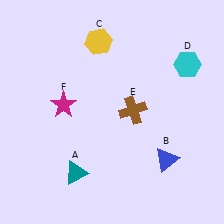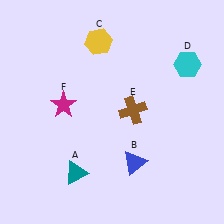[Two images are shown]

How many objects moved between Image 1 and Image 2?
1 object moved between the two images.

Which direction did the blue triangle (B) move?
The blue triangle (B) moved left.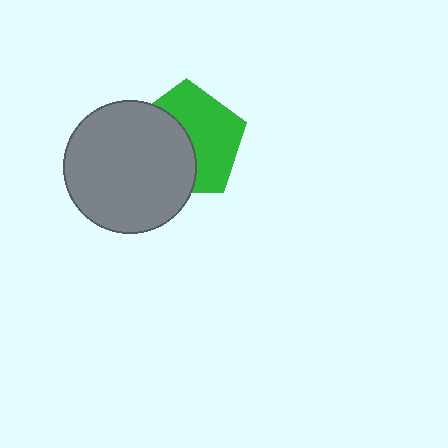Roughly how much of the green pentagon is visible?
About half of it is visible (roughly 53%).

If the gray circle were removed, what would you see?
You would see the complete green pentagon.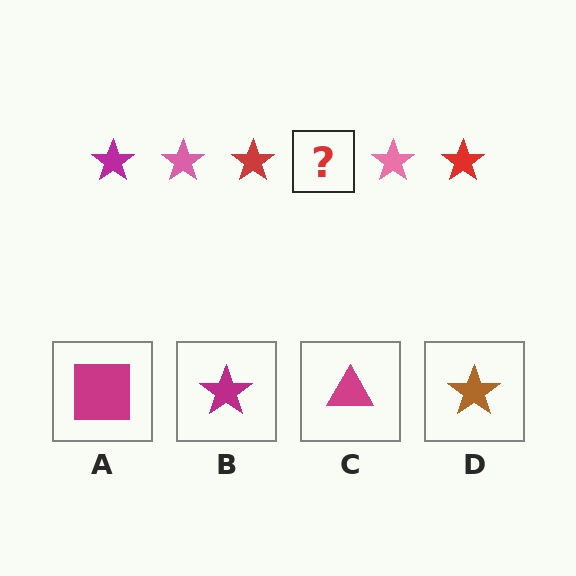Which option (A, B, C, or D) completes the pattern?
B.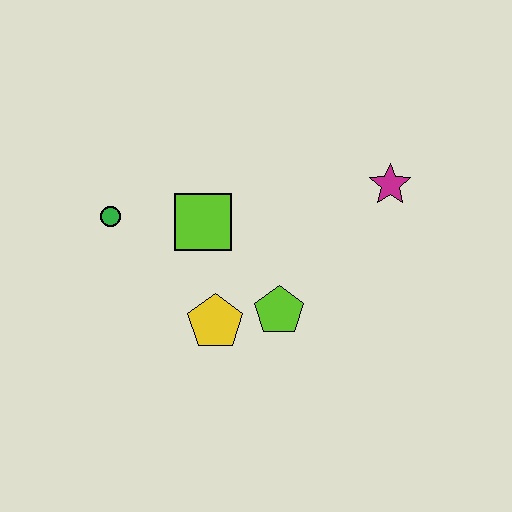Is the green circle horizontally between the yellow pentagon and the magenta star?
No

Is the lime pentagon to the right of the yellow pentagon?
Yes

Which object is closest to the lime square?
The green circle is closest to the lime square.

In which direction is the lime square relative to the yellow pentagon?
The lime square is above the yellow pentagon.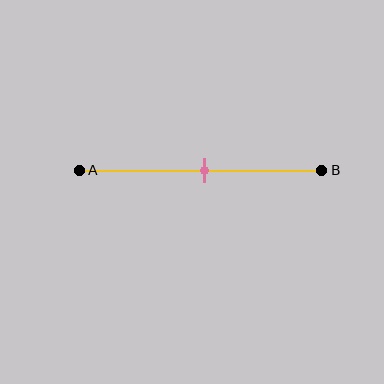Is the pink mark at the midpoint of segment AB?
Yes, the mark is approximately at the midpoint.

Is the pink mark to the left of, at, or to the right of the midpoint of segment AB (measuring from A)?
The pink mark is approximately at the midpoint of segment AB.